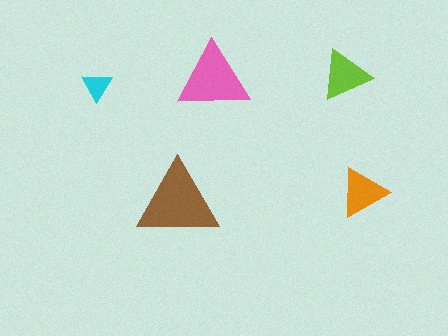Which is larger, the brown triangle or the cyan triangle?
The brown one.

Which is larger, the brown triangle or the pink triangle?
The brown one.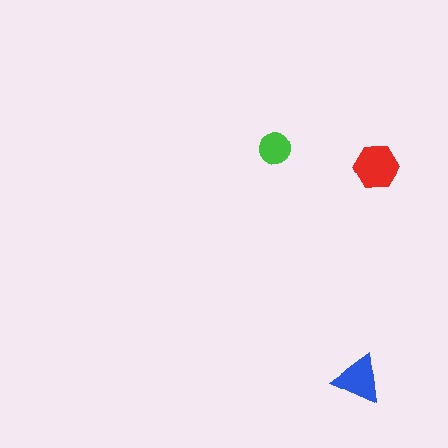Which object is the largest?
The red hexagon.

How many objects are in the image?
There are 3 objects in the image.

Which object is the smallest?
The green circle.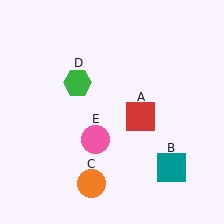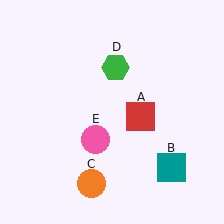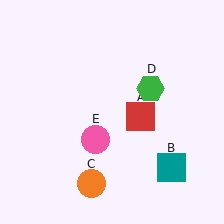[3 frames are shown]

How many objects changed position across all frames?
1 object changed position: green hexagon (object D).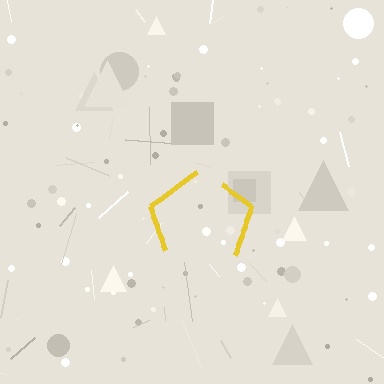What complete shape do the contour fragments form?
The contour fragments form a pentagon.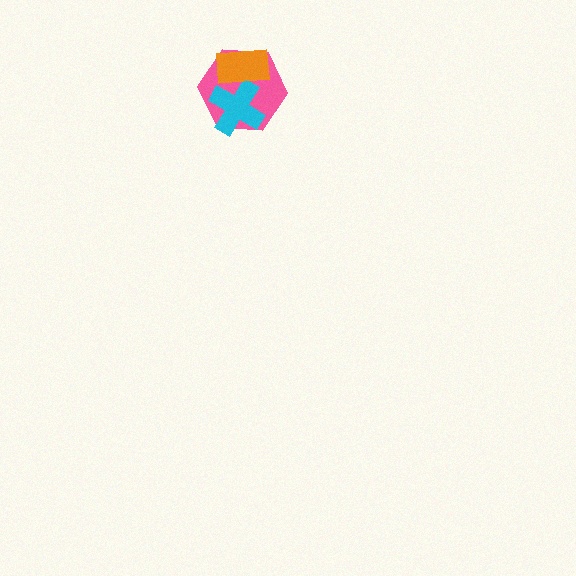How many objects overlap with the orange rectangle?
2 objects overlap with the orange rectangle.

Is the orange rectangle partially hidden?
No, no other shape covers it.